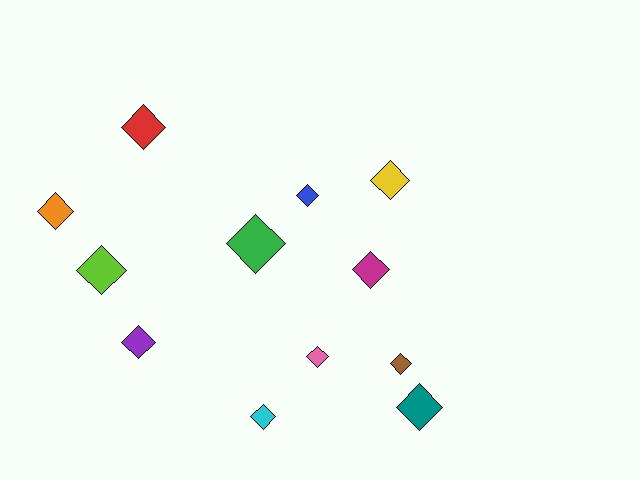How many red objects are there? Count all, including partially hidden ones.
There is 1 red object.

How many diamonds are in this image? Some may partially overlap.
There are 12 diamonds.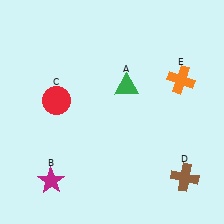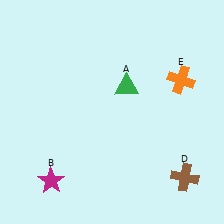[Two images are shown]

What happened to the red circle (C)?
The red circle (C) was removed in Image 2. It was in the top-left area of Image 1.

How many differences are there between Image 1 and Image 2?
There is 1 difference between the two images.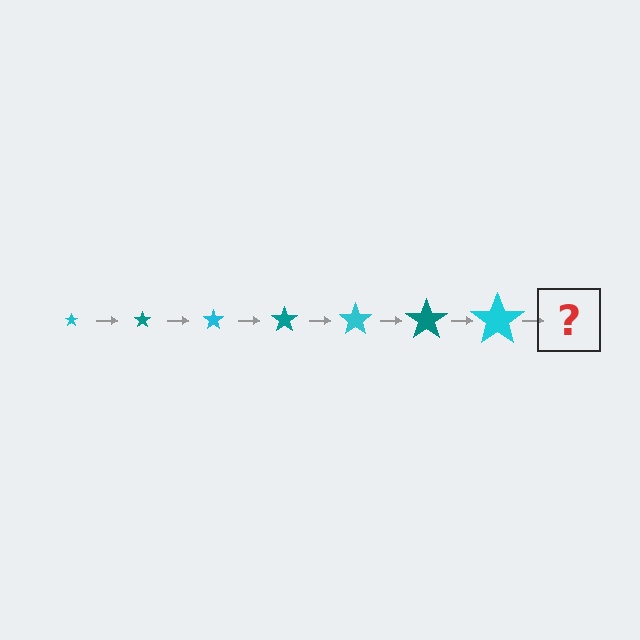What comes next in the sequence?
The next element should be a teal star, larger than the previous one.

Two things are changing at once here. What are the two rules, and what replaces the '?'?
The two rules are that the star grows larger each step and the color cycles through cyan and teal. The '?' should be a teal star, larger than the previous one.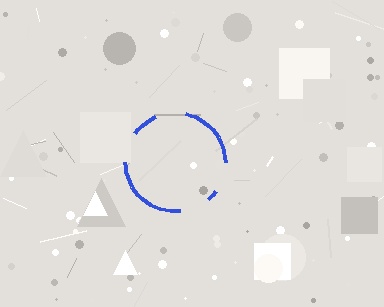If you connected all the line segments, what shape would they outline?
They would outline a circle.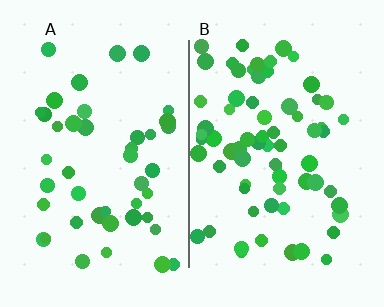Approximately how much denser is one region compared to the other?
Approximately 1.6× — region B over region A.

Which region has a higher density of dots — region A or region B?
B (the right).